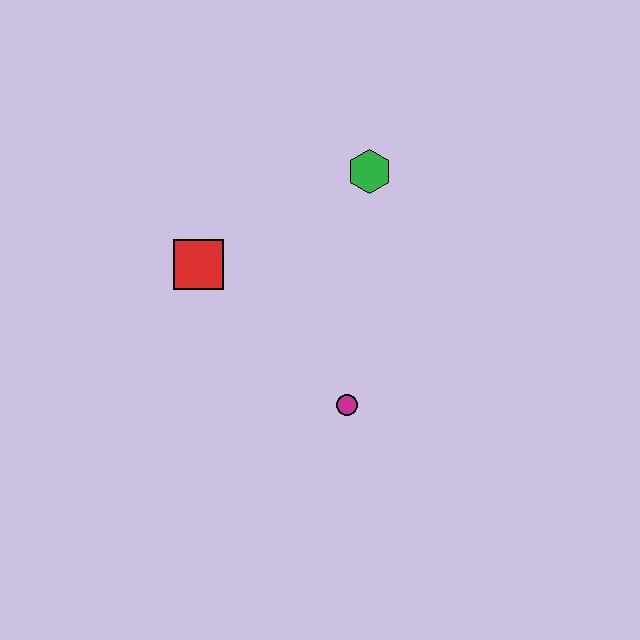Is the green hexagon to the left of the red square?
No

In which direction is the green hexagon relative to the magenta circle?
The green hexagon is above the magenta circle.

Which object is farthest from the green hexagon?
The magenta circle is farthest from the green hexagon.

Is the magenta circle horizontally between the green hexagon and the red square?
Yes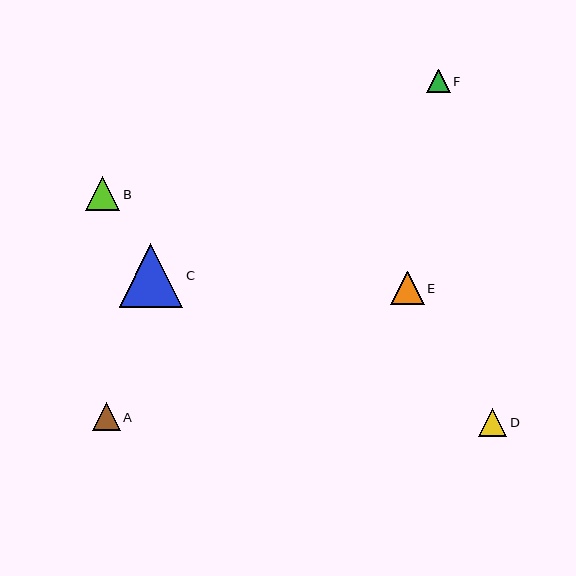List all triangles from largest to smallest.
From largest to smallest: C, B, E, A, D, F.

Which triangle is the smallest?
Triangle F is the smallest with a size of approximately 24 pixels.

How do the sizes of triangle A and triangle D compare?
Triangle A and triangle D are approximately the same size.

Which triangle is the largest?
Triangle C is the largest with a size of approximately 63 pixels.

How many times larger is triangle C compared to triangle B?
Triangle C is approximately 1.9 times the size of triangle B.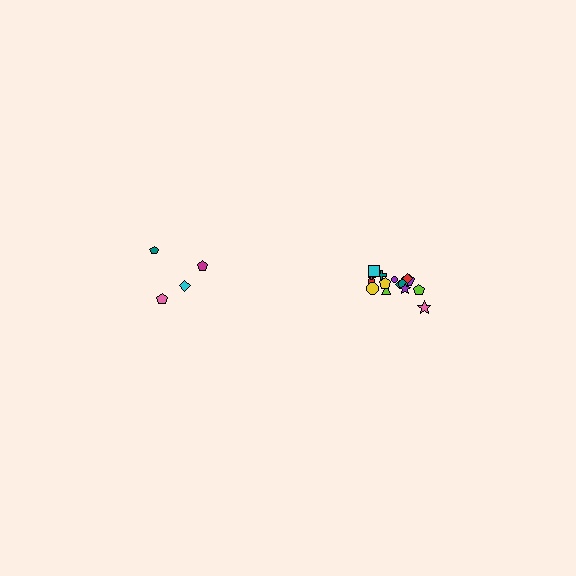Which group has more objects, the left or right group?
The right group.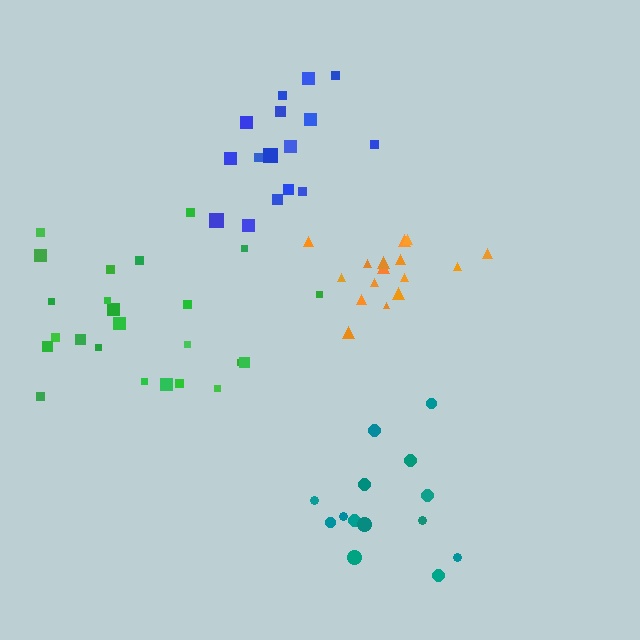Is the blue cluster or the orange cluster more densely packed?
Blue.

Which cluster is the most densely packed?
Blue.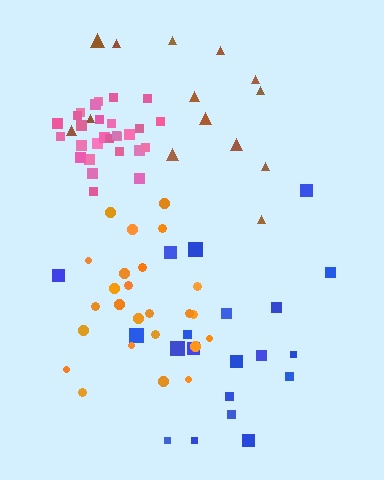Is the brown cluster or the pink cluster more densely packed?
Pink.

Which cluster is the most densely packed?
Pink.